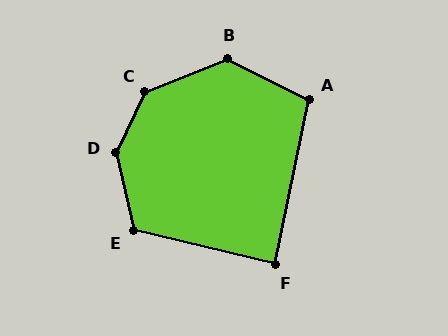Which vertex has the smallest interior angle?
F, at approximately 88 degrees.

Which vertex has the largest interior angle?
D, at approximately 141 degrees.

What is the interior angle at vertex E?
Approximately 117 degrees (obtuse).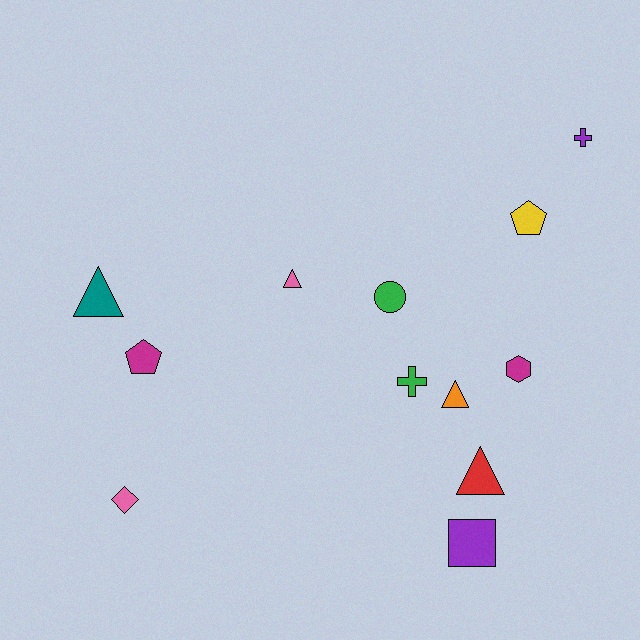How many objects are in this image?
There are 12 objects.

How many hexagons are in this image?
There is 1 hexagon.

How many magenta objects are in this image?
There are 2 magenta objects.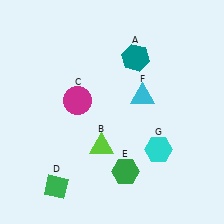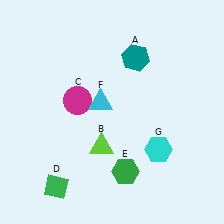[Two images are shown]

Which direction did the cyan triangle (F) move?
The cyan triangle (F) moved left.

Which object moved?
The cyan triangle (F) moved left.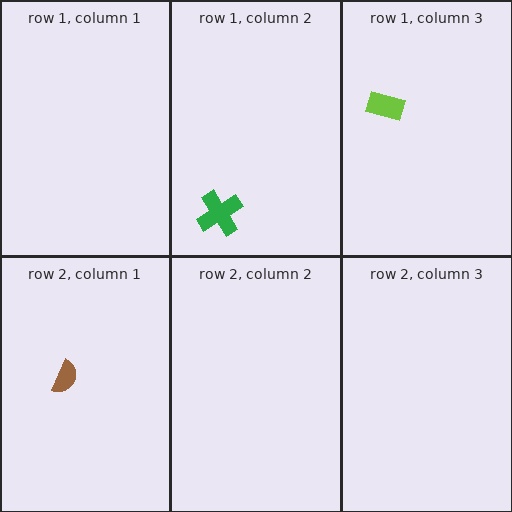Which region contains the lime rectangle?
The row 1, column 3 region.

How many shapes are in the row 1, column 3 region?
1.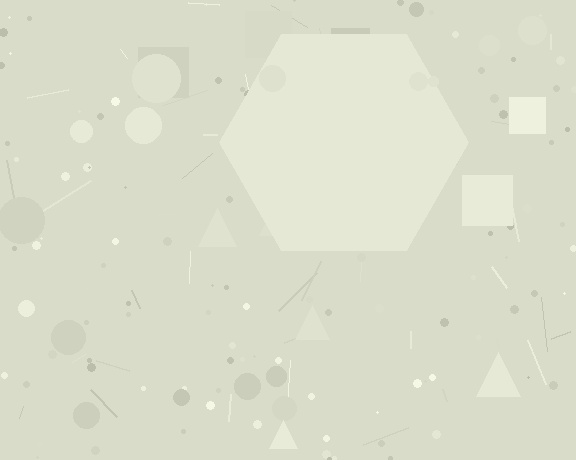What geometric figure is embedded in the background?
A hexagon is embedded in the background.